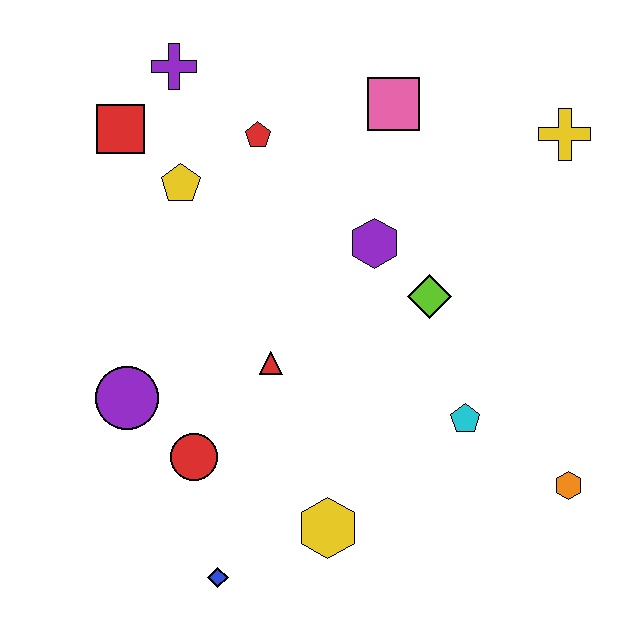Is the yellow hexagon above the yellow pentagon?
No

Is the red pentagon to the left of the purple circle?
No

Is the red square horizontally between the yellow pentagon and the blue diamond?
No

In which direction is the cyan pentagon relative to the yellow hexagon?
The cyan pentagon is to the right of the yellow hexagon.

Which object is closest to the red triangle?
The red circle is closest to the red triangle.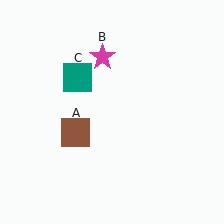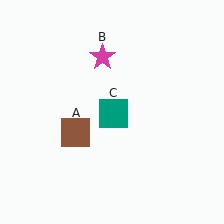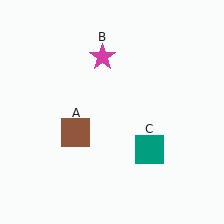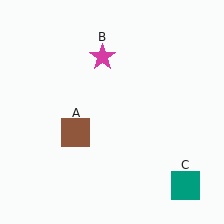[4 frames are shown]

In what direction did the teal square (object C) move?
The teal square (object C) moved down and to the right.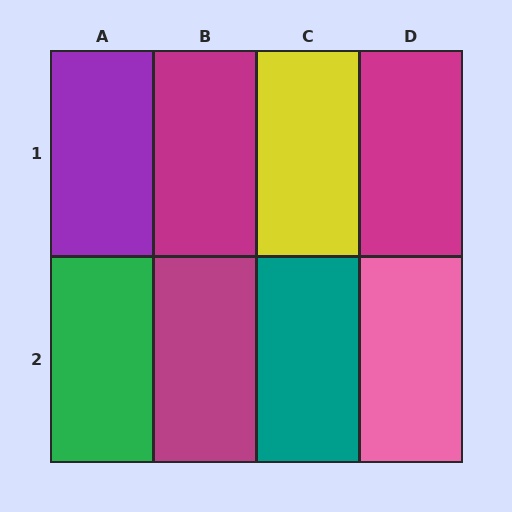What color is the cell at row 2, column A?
Green.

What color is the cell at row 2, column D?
Pink.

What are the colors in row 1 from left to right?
Purple, magenta, yellow, magenta.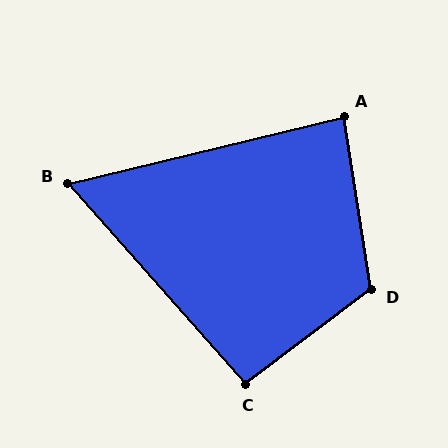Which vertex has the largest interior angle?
D, at approximately 118 degrees.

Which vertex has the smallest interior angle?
B, at approximately 62 degrees.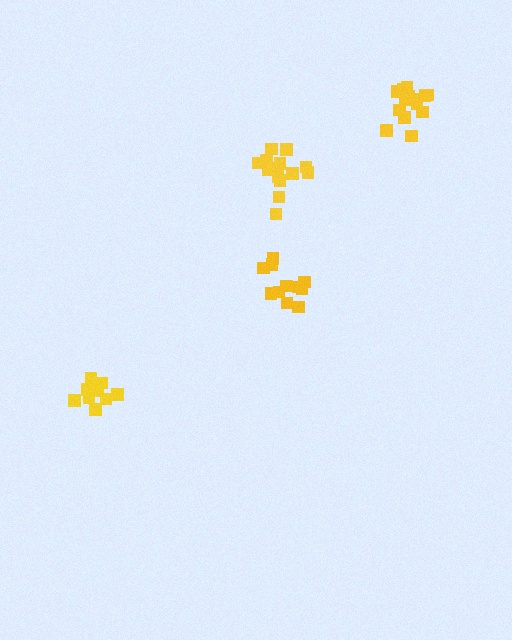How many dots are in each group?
Group 1: 11 dots, Group 2: 10 dots, Group 3: 15 dots, Group 4: 15 dots (51 total).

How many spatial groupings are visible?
There are 4 spatial groupings.